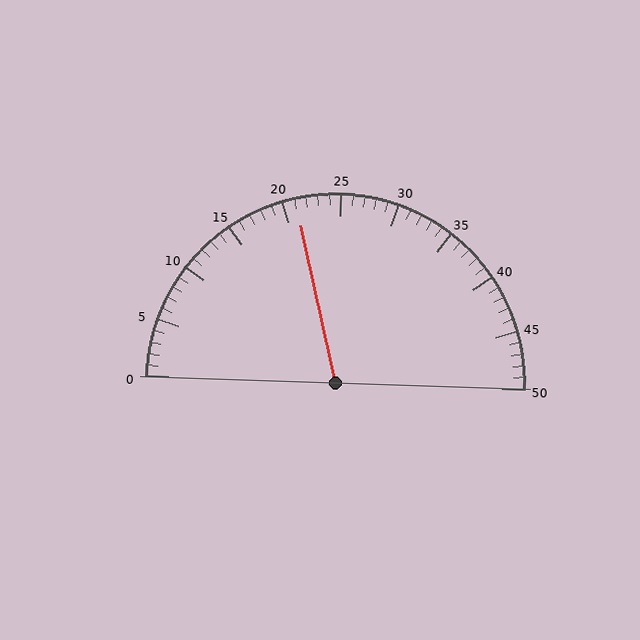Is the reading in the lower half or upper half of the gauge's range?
The reading is in the lower half of the range (0 to 50).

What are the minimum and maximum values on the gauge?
The gauge ranges from 0 to 50.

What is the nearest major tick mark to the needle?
The nearest major tick mark is 20.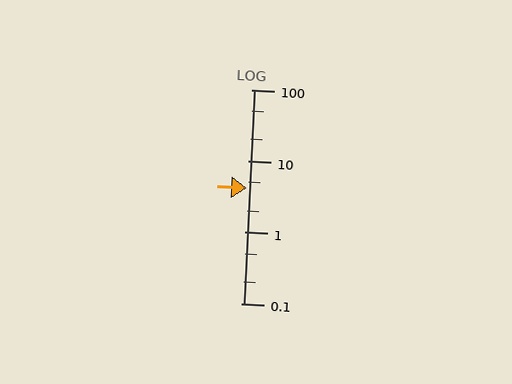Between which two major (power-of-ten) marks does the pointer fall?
The pointer is between 1 and 10.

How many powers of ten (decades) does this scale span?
The scale spans 3 decades, from 0.1 to 100.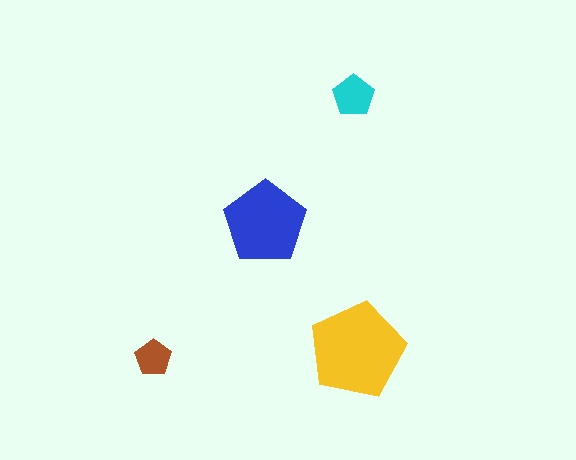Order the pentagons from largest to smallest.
the yellow one, the blue one, the cyan one, the brown one.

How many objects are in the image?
There are 4 objects in the image.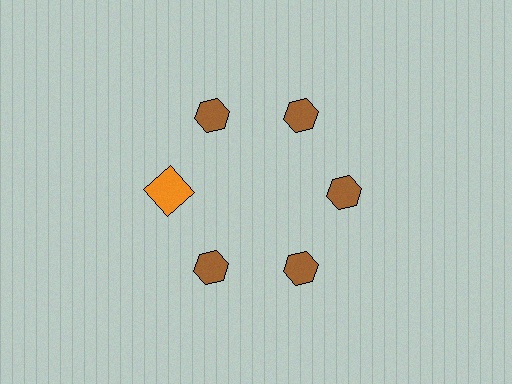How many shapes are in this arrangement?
There are 6 shapes arranged in a ring pattern.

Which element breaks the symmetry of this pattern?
The orange square at roughly the 9 o'clock position breaks the symmetry. All other shapes are brown hexagons.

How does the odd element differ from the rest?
It differs in both color (orange instead of brown) and shape (square instead of hexagon).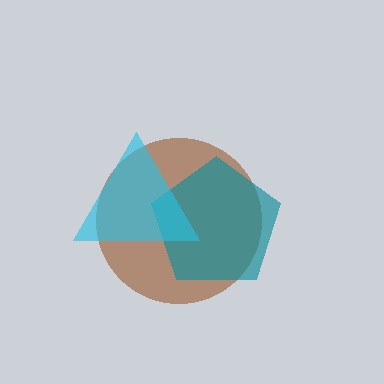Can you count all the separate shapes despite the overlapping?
Yes, there are 3 separate shapes.